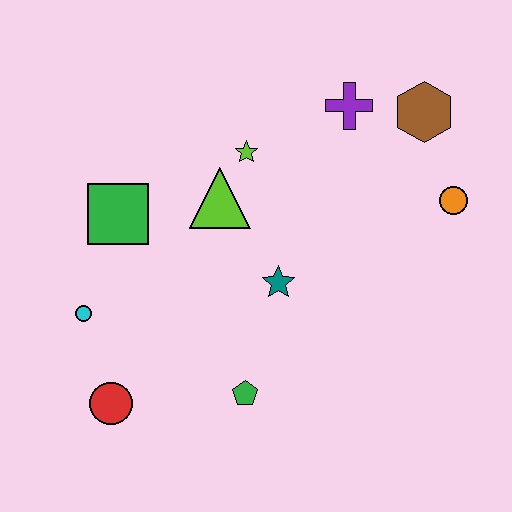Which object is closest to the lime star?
The lime triangle is closest to the lime star.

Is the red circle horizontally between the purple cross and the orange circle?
No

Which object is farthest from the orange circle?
The red circle is farthest from the orange circle.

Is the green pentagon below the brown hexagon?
Yes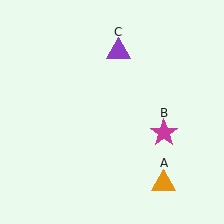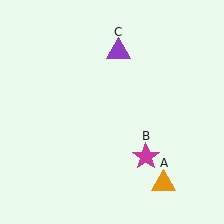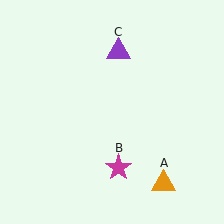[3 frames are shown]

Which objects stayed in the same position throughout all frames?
Orange triangle (object A) and purple triangle (object C) remained stationary.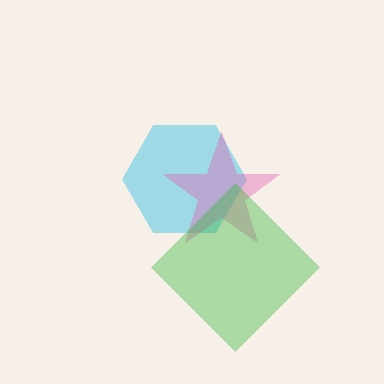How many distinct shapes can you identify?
There are 3 distinct shapes: a cyan hexagon, a pink star, a green diamond.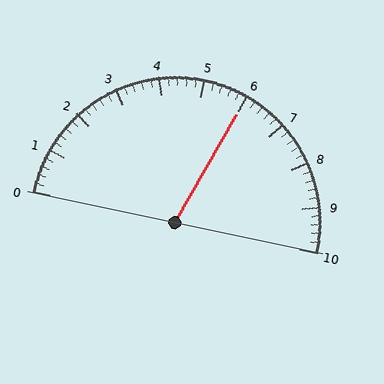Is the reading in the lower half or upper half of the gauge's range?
The reading is in the upper half of the range (0 to 10).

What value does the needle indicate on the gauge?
The needle indicates approximately 6.0.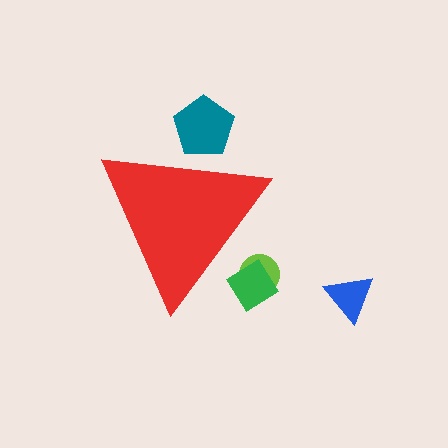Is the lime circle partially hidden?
Yes, the lime circle is partially hidden behind the red triangle.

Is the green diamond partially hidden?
Yes, the green diamond is partially hidden behind the red triangle.